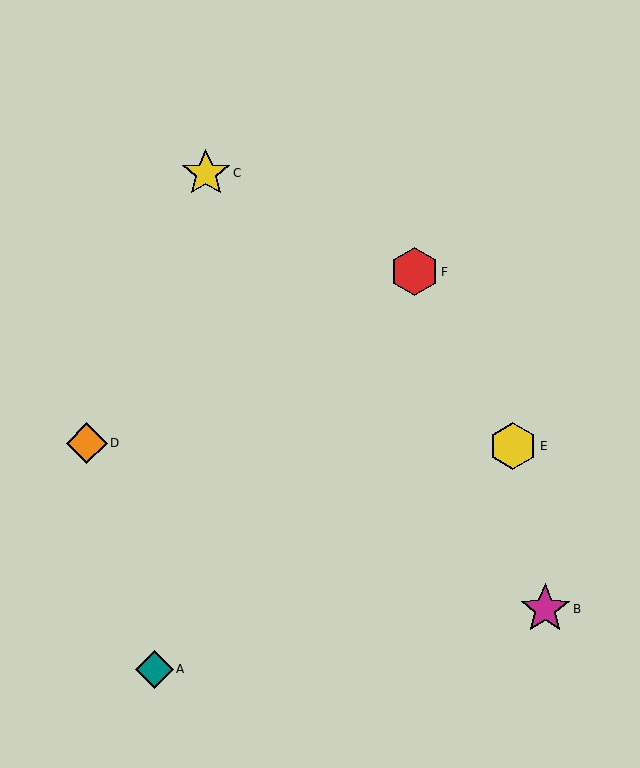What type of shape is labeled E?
Shape E is a yellow hexagon.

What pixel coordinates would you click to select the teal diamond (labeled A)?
Click at (154, 669) to select the teal diamond A.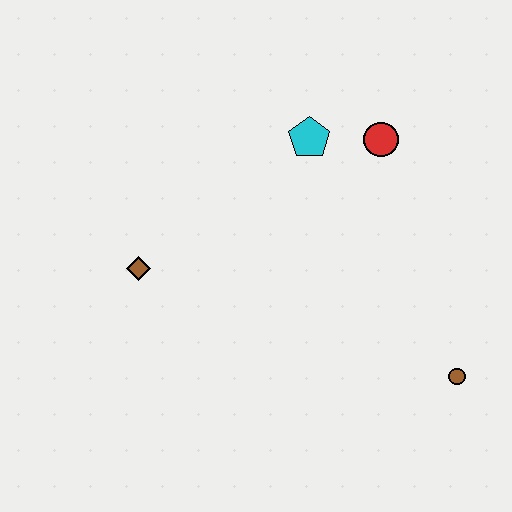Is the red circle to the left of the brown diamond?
No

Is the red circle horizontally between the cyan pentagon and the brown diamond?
No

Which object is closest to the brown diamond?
The cyan pentagon is closest to the brown diamond.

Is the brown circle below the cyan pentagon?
Yes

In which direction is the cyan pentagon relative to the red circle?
The cyan pentagon is to the left of the red circle.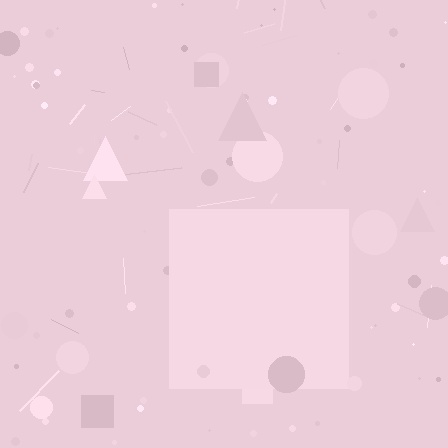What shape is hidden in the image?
A square is hidden in the image.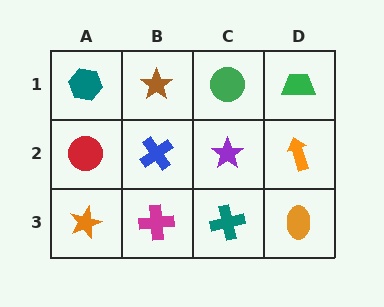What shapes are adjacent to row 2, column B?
A brown star (row 1, column B), a magenta cross (row 3, column B), a red circle (row 2, column A), a purple star (row 2, column C).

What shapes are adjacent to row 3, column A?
A red circle (row 2, column A), a magenta cross (row 3, column B).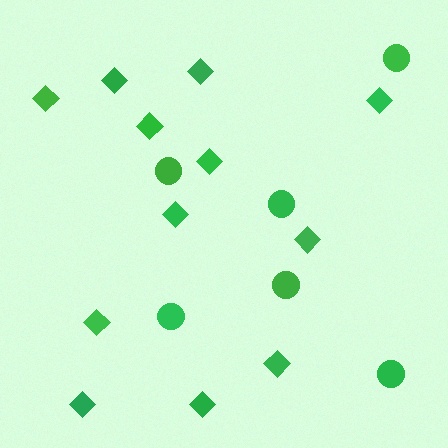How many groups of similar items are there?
There are 2 groups: one group of diamonds (12) and one group of circles (6).